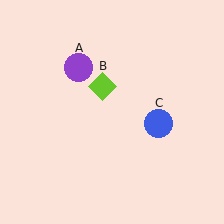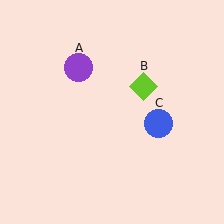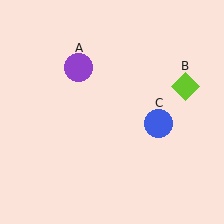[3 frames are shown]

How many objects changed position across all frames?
1 object changed position: lime diamond (object B).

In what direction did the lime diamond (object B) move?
The lime diamond (object B) moved right.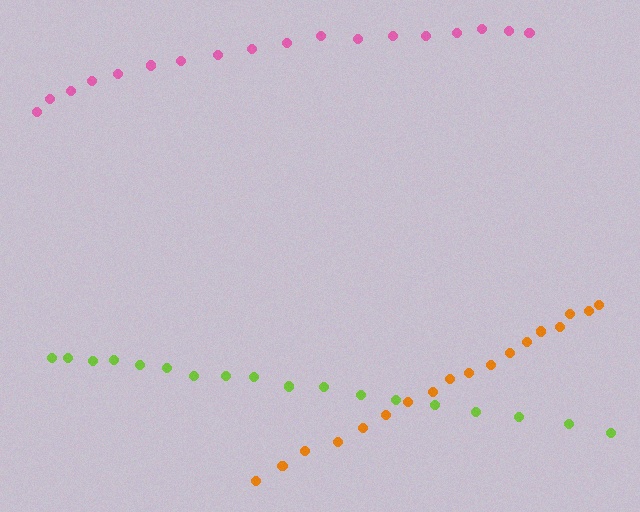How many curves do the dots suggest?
There are 3 distinct paths.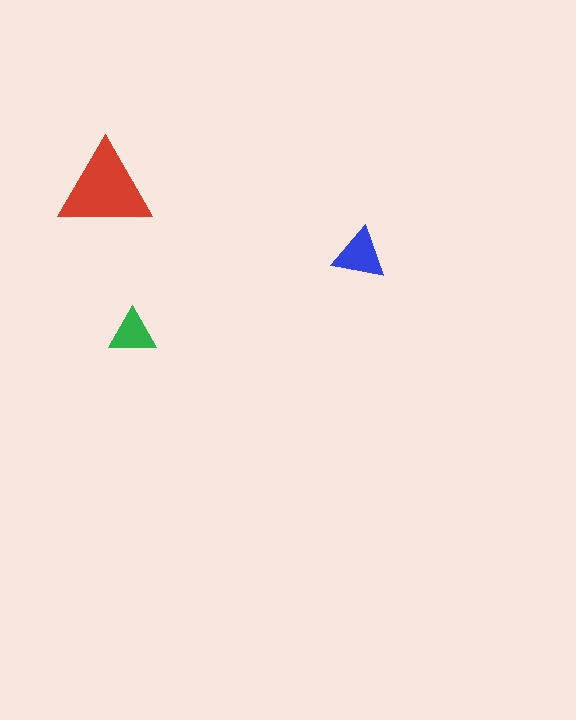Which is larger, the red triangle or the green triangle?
The red one.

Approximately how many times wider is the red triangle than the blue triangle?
About 2 times wider.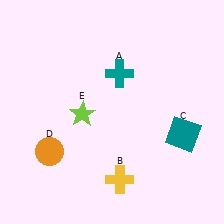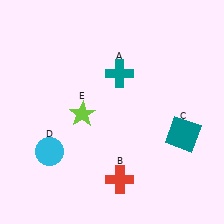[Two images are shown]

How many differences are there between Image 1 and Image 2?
There are 2 differences between the two images.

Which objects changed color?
B changed from yellow to red. D changed from orange to cyan.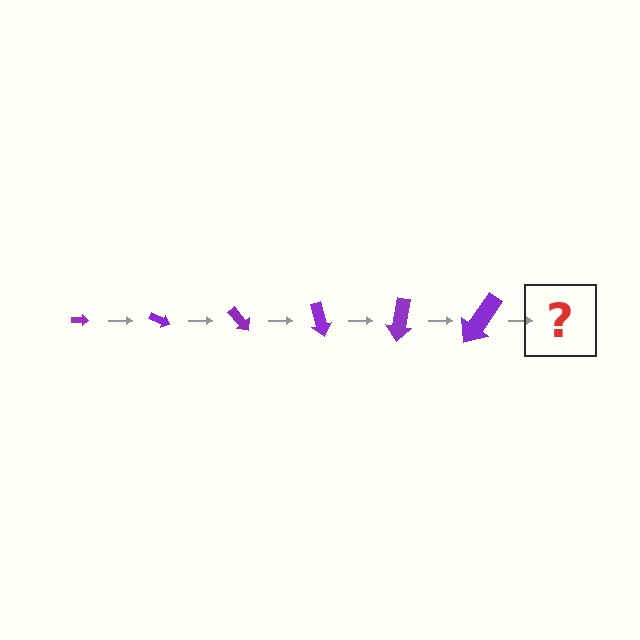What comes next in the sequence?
The next element should be an arrow, larger than the previous one and rotated 150 degrees from the start.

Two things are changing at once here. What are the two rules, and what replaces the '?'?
The two rules are that the arrow grows larger each step and it rotates 25 degrees each step. The '?' should be an arrow, larger than the previous one and rotated 150 degrees from the start.